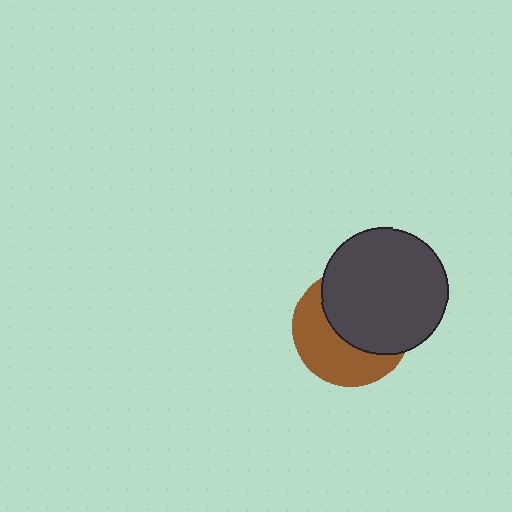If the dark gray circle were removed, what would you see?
You would see the complete brown circle.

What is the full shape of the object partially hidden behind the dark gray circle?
The partially hidden object is a brown circle.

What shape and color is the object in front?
The object in front is a dark gray circle.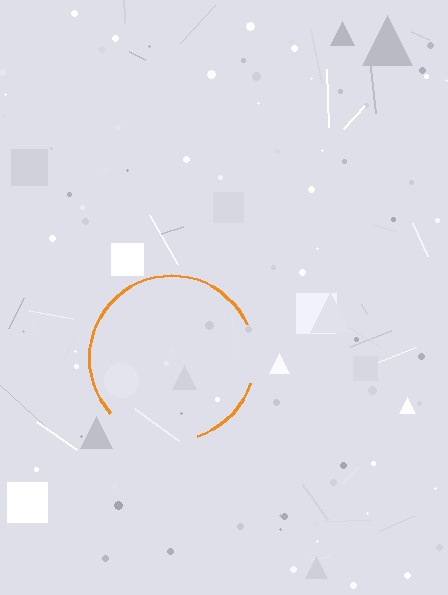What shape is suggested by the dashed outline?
The dashed outline suggests a circle.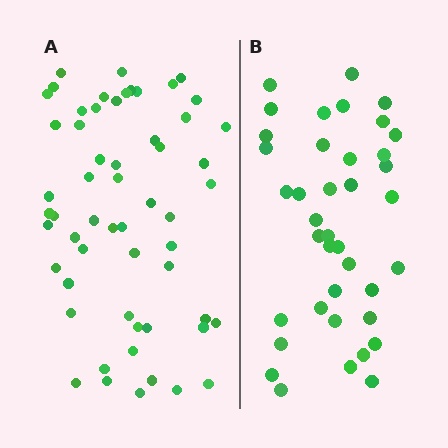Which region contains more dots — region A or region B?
Region A (the left region) has more dots.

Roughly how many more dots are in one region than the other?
Region A has approximately 20 more dots than region B.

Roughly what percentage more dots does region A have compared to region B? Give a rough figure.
About 45% more.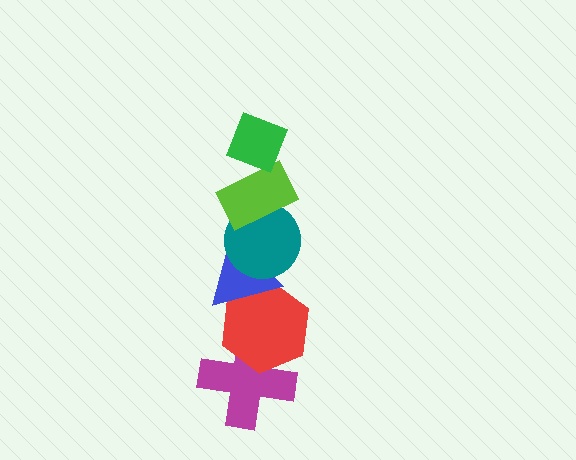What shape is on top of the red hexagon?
The blue triangle is on top of the red hexagon.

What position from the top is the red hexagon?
The red hexagon is 5th from the top.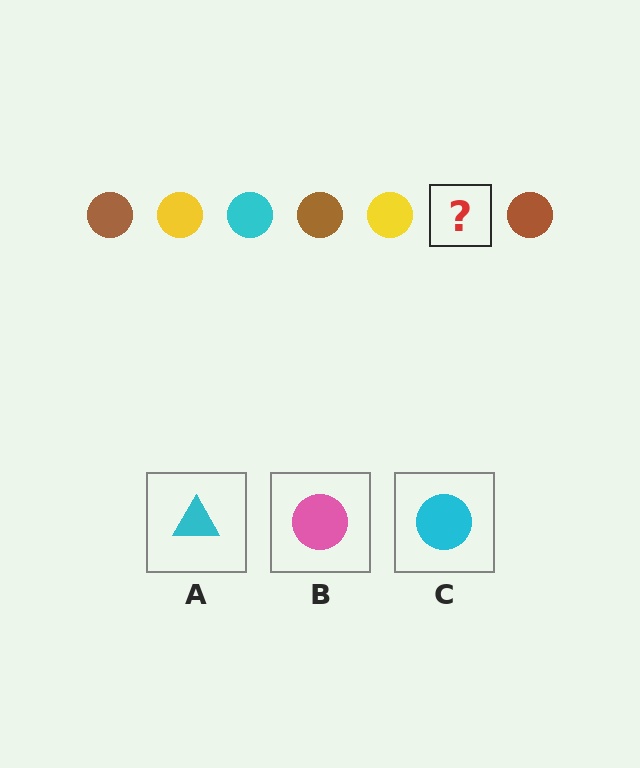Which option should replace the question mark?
Option C.